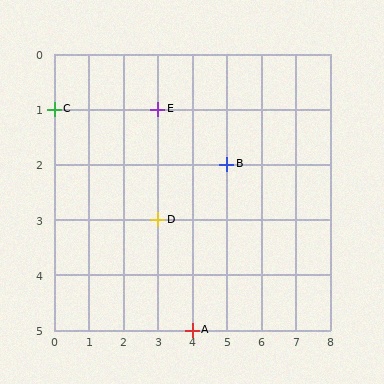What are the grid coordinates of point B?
Point B is at grid coordinates (5, 2).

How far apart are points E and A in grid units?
Points E and A are 1 column and 4 rows apart (about 4.1 grid units diagonally).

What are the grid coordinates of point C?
Point C is at grid coordinates (0, 1).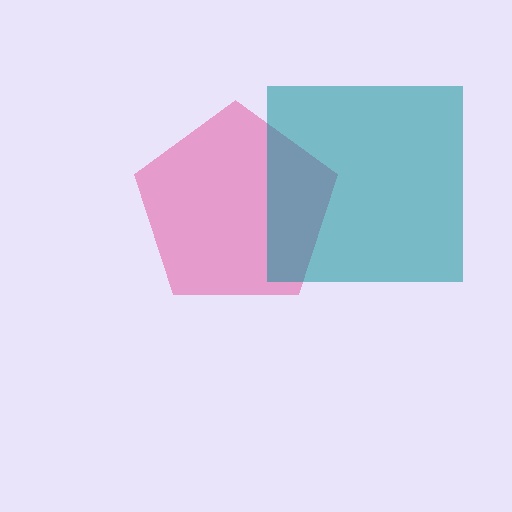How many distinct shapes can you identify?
There are 2 distinct shapes: a pink pentagon, a teal square.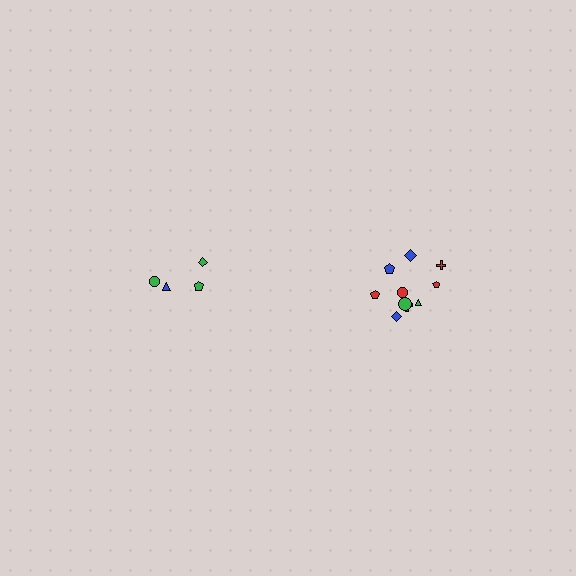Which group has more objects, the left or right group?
The right group.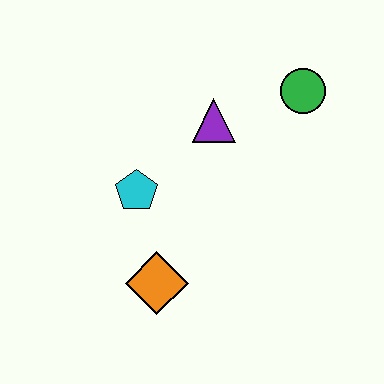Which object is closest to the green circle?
The purple triangle is closest to the green circle.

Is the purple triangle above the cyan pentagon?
Yes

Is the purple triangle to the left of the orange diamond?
No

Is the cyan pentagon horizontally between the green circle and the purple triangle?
No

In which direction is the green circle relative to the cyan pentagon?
The green circle is to the right of the cyan pentagon.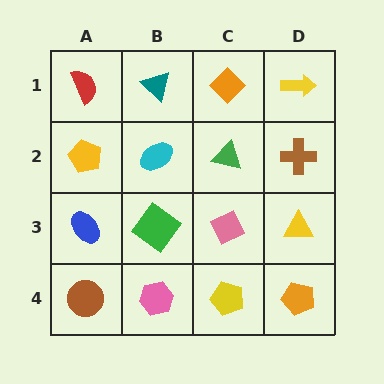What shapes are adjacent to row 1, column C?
A green triangle (row 2, column C), a teal triangle (row 1, column B), a yellow arrow (row 1, column D).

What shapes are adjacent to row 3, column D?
A brown cross (row 2, column D), an orange pentagon (row 4, column D), a pink diamond (row 3, column C).